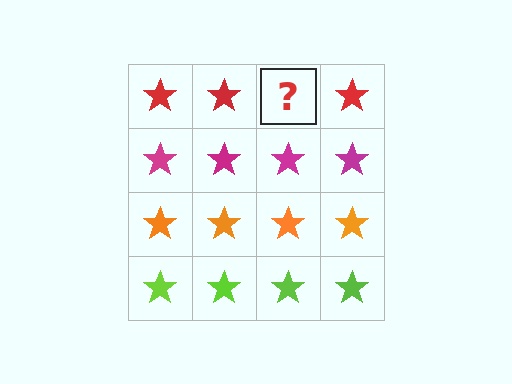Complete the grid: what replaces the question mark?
The question mark should be replaced with a red star.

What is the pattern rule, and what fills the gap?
The rule is that each row has a consistent color. The gap should be filled with a red star.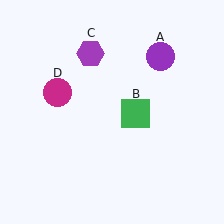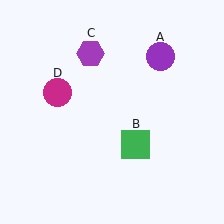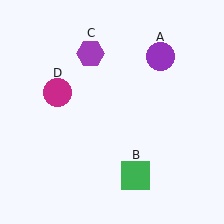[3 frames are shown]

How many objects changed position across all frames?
1 object changed position: green square (object B).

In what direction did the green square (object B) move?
The green square (object B) moved down.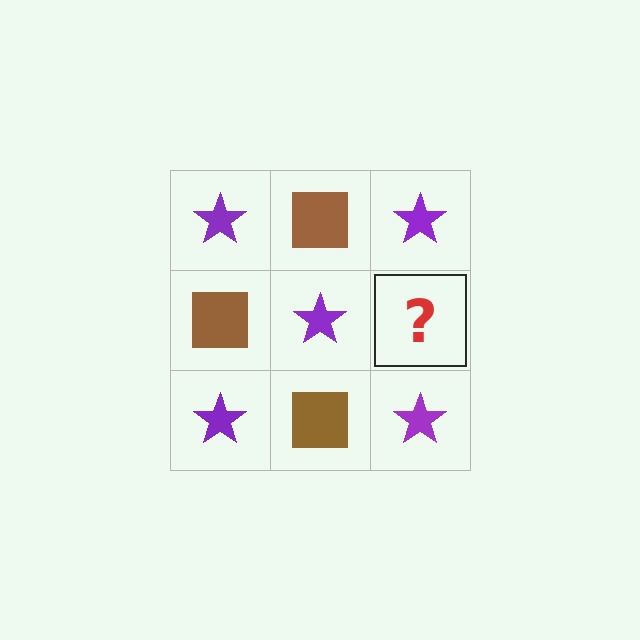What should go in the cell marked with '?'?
The missing cell should contain a brown square.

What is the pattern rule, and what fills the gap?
The rule is that it alternates purple star and brown square in a checkerboard pattern. The gap should be filled with a brown square.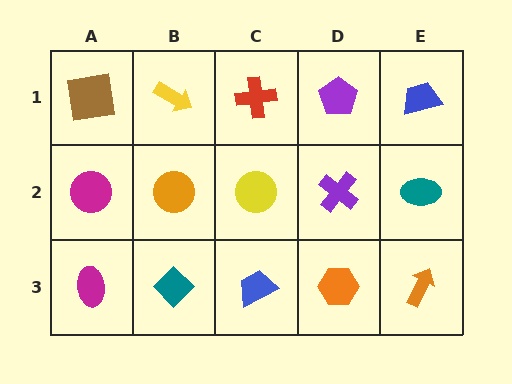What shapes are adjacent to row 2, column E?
A blue trapezoid (row 1, column E), an orange arrow (row 3, column E), a purple cross (row 2, column D).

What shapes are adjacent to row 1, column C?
A yellow circle (row 2, column C), a yellow arrow (row 1, column B), a purple pentagon (row 1, column D).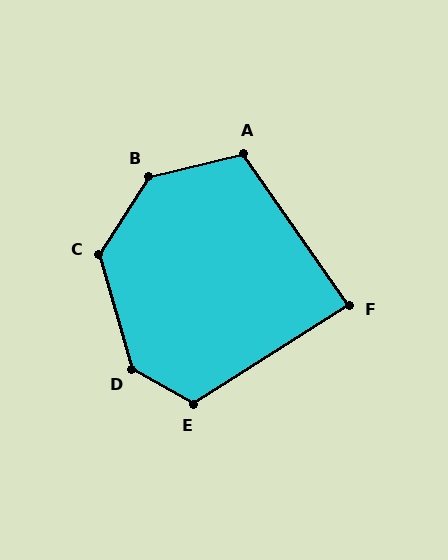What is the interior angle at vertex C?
Approximately 131 degrees (obtuse).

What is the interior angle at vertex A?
Approximately 111 degrees (obtuse).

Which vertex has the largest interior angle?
B, at approximately 136 degrees.